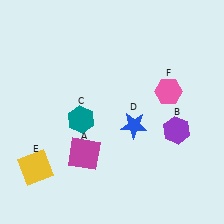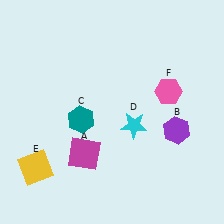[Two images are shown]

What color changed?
The star (D) changed from blue in Image 1 to cyan in Image 2.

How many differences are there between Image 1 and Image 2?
There is 1 difference between the two images.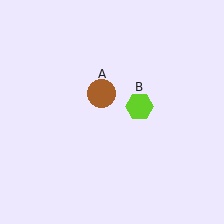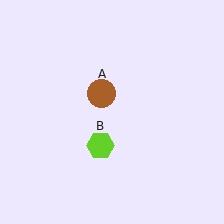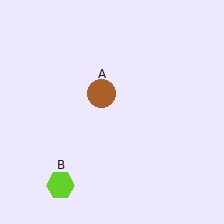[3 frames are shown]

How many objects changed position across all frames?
1 object changed position: lime hexagon (object B).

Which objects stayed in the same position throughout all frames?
Brown circle (object A) remained stationary.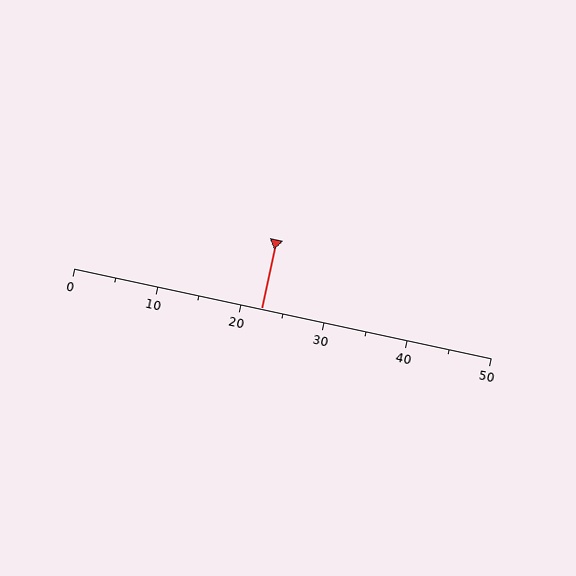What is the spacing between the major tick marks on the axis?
The major ticks are spaced 10 apart.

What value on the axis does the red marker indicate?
The marker indicates approximately 22.5.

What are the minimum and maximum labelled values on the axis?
The axis runs from 0 to 50.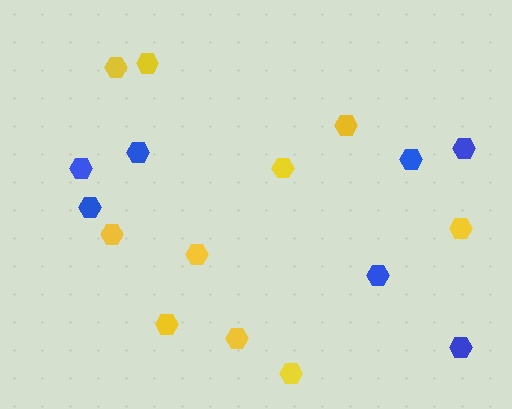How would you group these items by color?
There are 2 groups: one group of yellow hexagons (10) and one group of blue hexagons (7).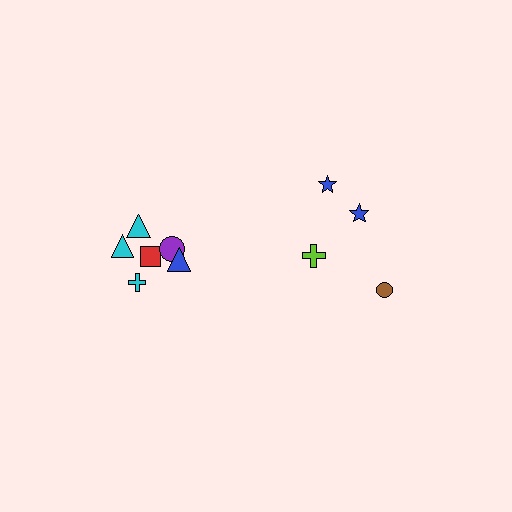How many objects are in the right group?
There are 4 objects.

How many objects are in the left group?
There are 6 objects.